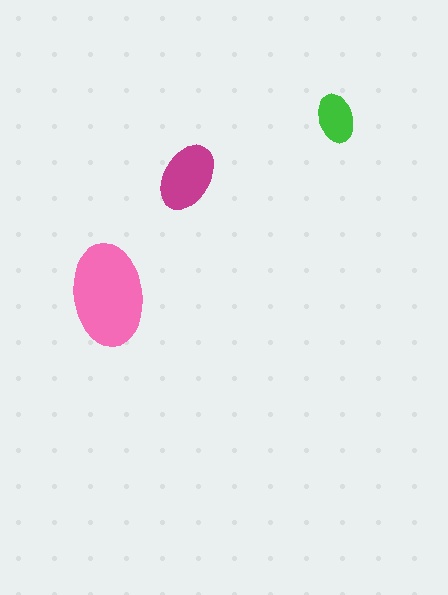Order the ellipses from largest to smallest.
the pink one, the magenta one, the green one.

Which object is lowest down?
The pink ellipse is bottommost.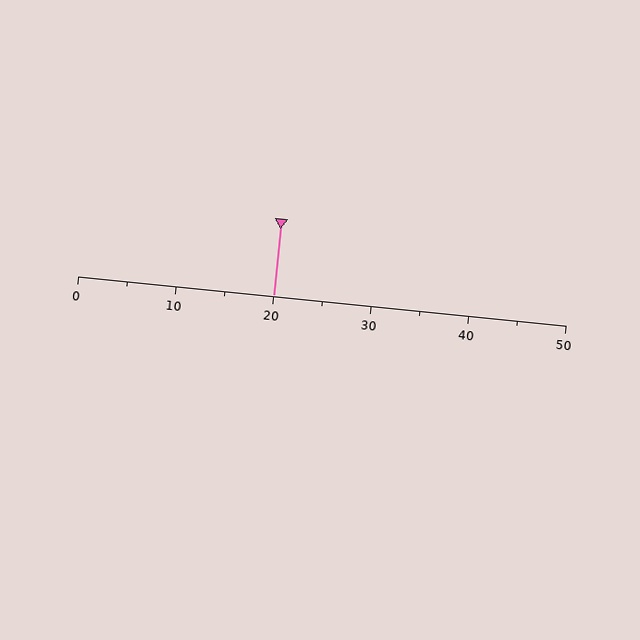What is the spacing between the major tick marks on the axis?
The major ticks are spaced 10 apart.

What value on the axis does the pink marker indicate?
The marker indicates approximately 20.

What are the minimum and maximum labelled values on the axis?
The axis runs from 0 to 50.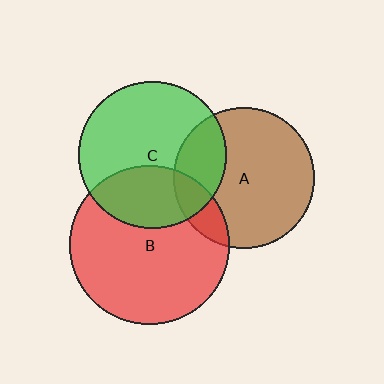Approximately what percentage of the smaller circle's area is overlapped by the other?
Approximately 30%.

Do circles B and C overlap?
Yes.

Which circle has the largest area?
Circle B (red).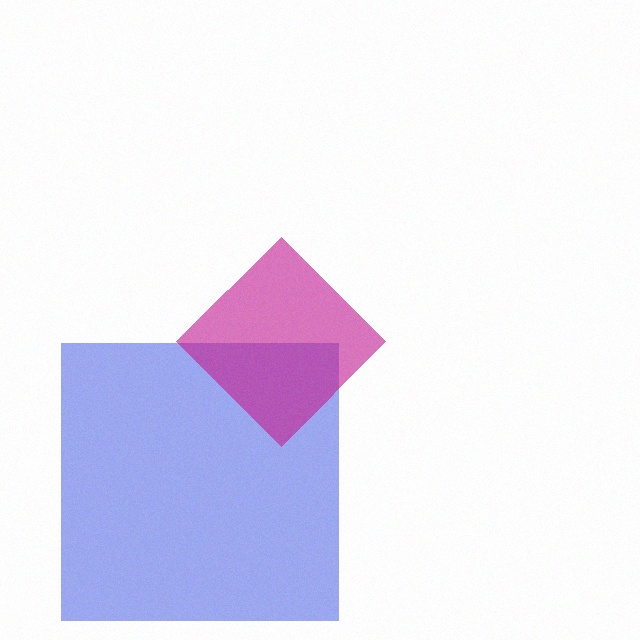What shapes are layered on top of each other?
The layered shapes are: a blue square, a magenta diamond.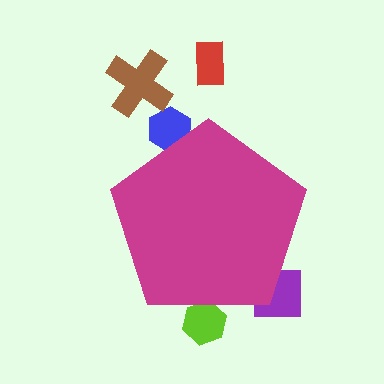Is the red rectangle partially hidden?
No, the red rectangle is fully visible.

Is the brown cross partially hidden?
No, the brown cross is fully visible.